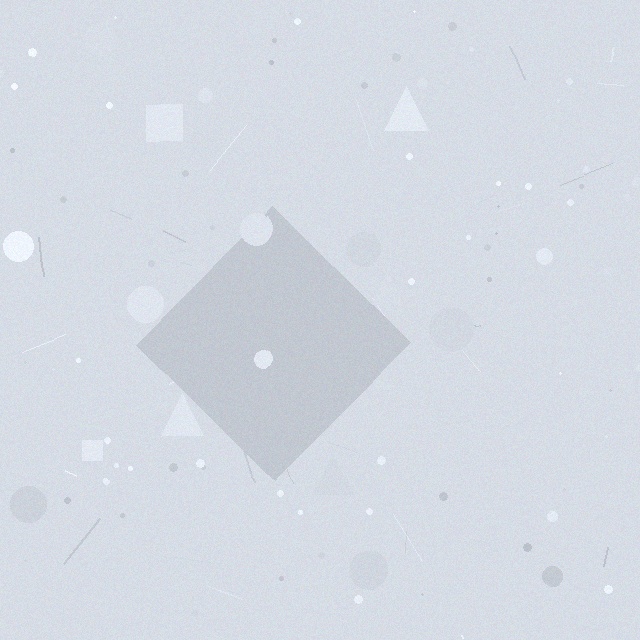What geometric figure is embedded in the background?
A diamond is embedded in the background.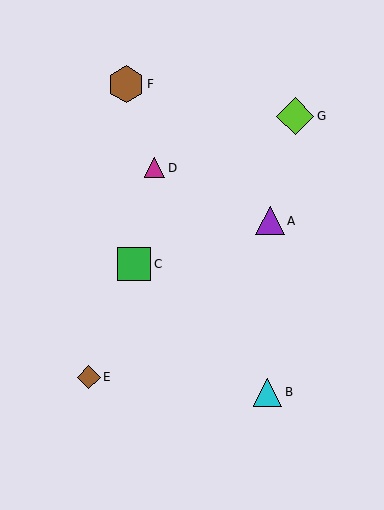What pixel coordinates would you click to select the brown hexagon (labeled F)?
Click at (126, 84) to select the brown hexagon F.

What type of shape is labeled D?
Shape D is a magenta triangle.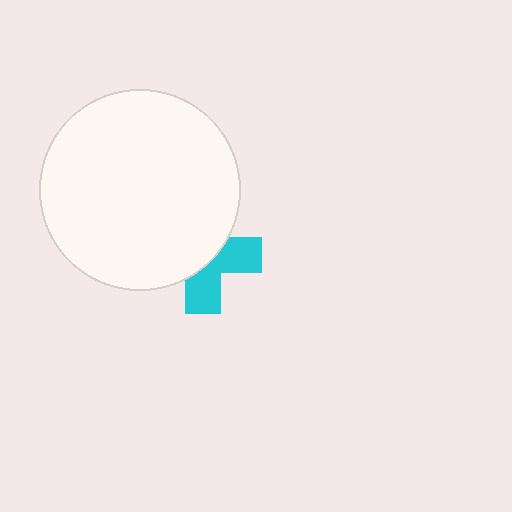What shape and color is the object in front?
The object in front is a white circle.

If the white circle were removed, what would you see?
You would see the complete cyan cross.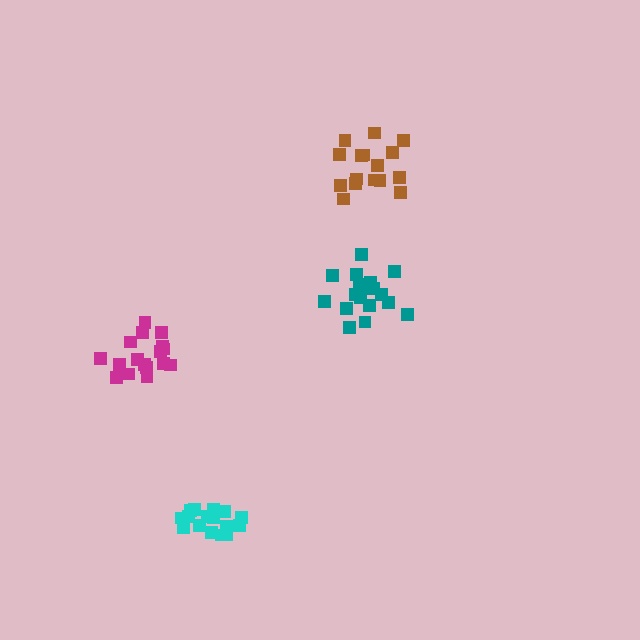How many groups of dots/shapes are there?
There are 4 groups.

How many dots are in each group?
Group 1: 19 dots, Group 2: 18 dots, Group 3: 16 dots, Group 4: 17 dots (70 total).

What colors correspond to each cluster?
The clusters are colored: teal, magenta, brown, cyan.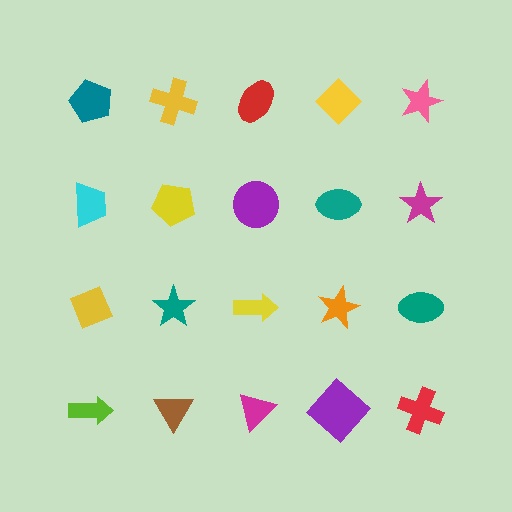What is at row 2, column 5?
A magenta star.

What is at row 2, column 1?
A cyan trapezoid.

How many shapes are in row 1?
5 shapes.